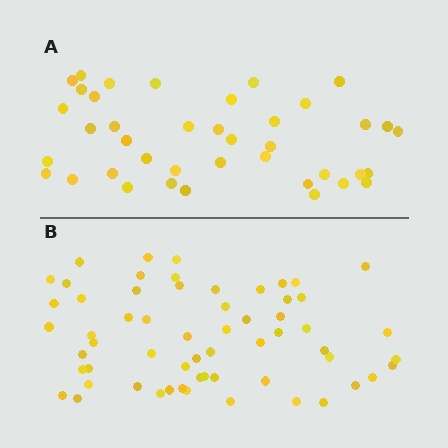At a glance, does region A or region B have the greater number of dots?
Region B (the bottom region) has more dots.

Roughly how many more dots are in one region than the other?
Region B has approximately 20 more dots than region A.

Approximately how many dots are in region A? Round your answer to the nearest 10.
About 40 dots.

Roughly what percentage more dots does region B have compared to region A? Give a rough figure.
About 50% more.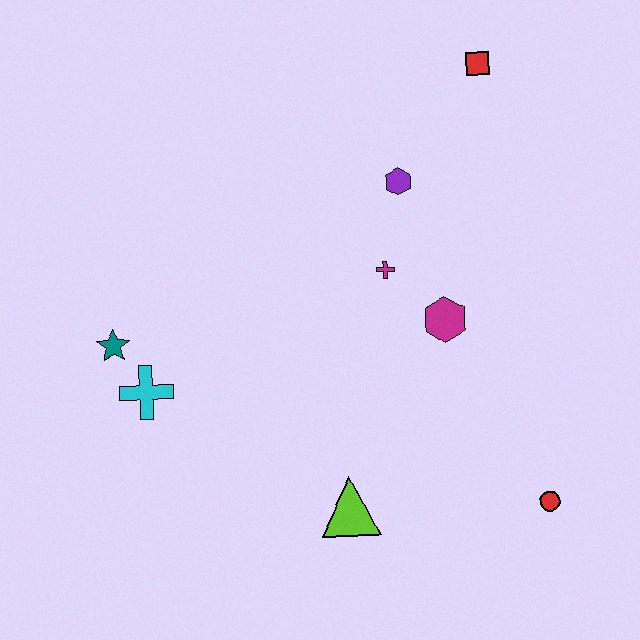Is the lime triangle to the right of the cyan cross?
Yes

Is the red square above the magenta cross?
Yes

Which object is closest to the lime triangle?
The red circle is closest to the lime triangle.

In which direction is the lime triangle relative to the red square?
The lime triangle is below the red square.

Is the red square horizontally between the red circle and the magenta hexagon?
Yes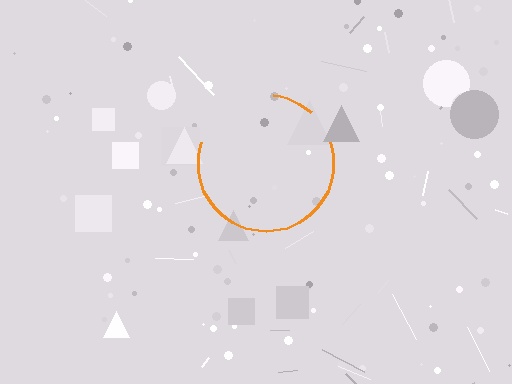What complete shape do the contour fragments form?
The contour fragments form a circle.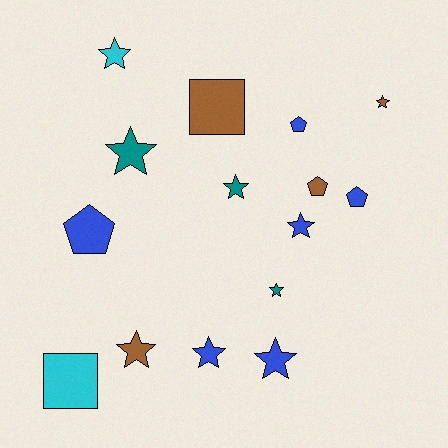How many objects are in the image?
There are 15 objects.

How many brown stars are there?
There are 2 brown stars.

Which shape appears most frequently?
Star, with 9 objects.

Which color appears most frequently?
Blue, with 6 objects.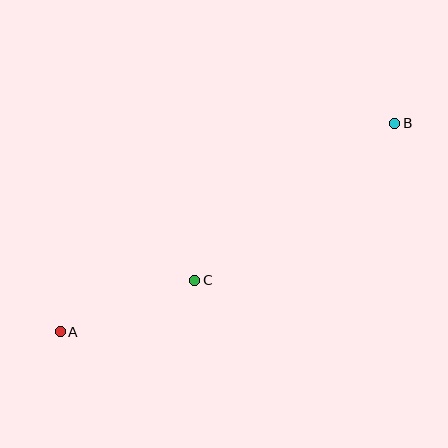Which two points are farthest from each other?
Points A and B are farthest from each other.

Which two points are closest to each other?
Points A and C are closest to each other.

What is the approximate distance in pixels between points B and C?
The distance between B and C is approximately 254 pixels.